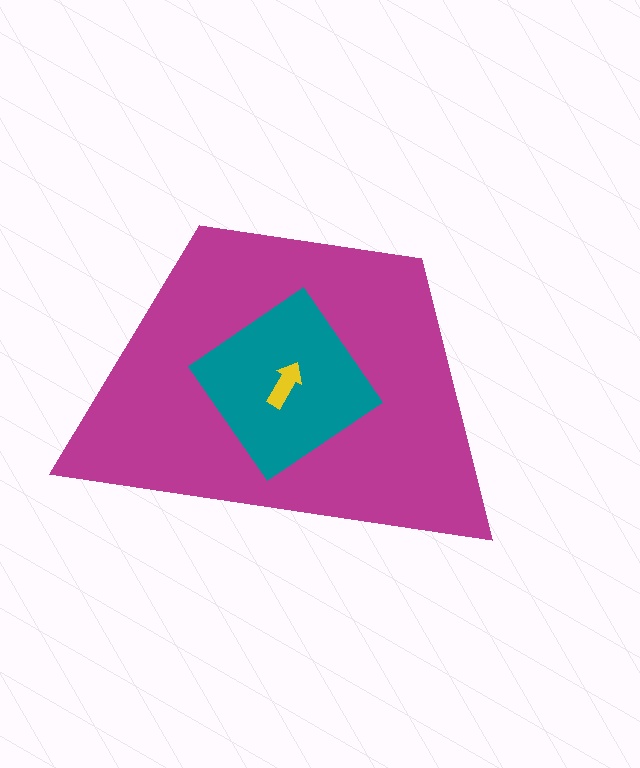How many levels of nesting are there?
3.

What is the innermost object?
The yellow arrow.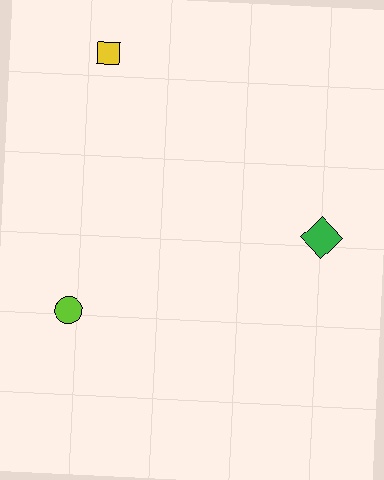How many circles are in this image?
There is 1 circle.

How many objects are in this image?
There are 3 objects.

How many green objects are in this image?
There is 1 green object.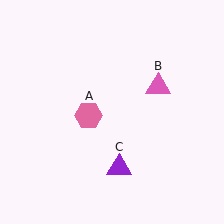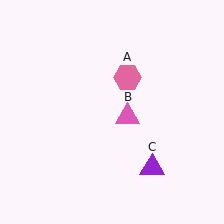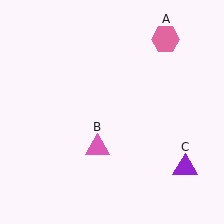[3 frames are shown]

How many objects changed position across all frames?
3 objects changed position: pink hexagon (object A), pink triangle (object B), purple triangle (object C).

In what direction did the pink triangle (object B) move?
The pink triangle (object B) moved down and to the left.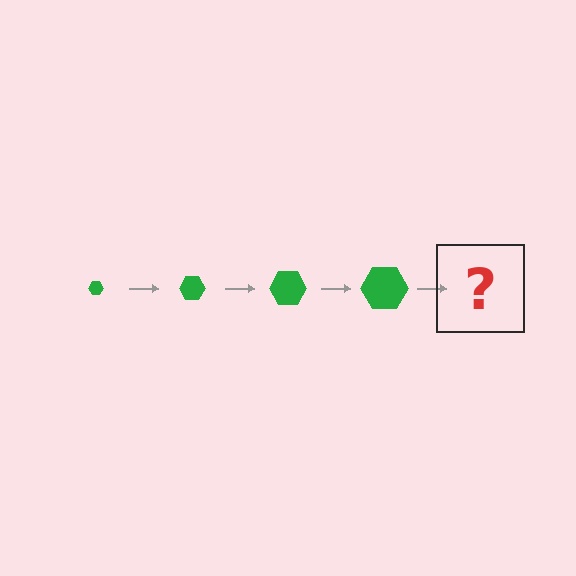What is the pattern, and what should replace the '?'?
The pattern is that the hexagon gets progressively larger each step. The '?' should be a green hexagon, larger than the previous one.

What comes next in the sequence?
The next element should be a green hexagon, larger than the previous one.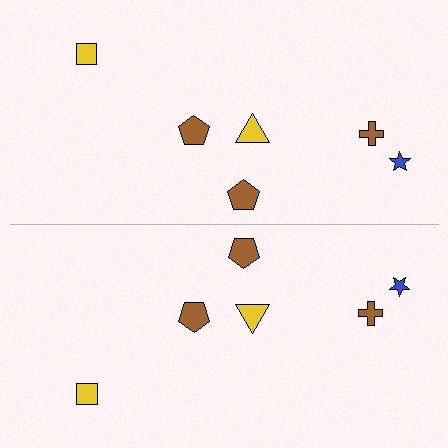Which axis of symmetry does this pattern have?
The pattern has a horizontal axis of symmetry running through the center of the image.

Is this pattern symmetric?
Yes, this pattern has bilateral (reflection) symmetry.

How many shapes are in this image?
There are 12 shapes in this image.